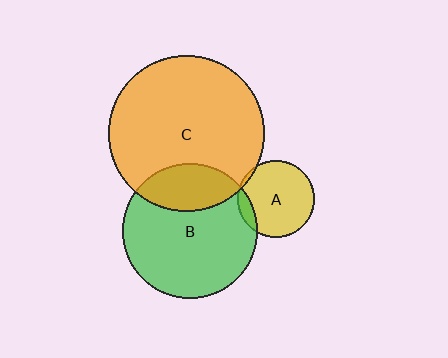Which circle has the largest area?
Circle C (orange).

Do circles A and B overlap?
Yes.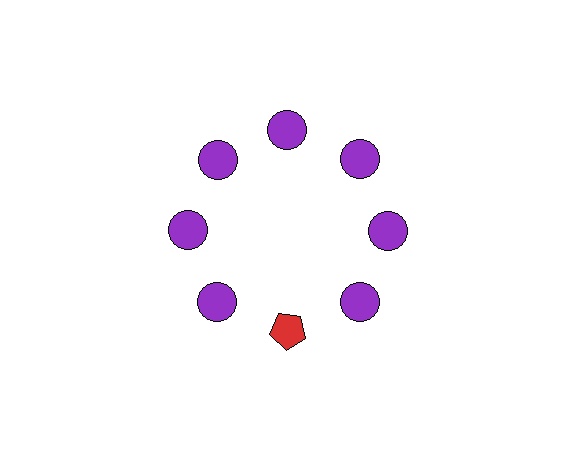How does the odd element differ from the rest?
It differs in both color (red instead of purple) and shape (pentagon instead of circle).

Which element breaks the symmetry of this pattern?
The red pentagon at roughly the 6 o'clock position breaks the symmetry. All other shapes are purple circles.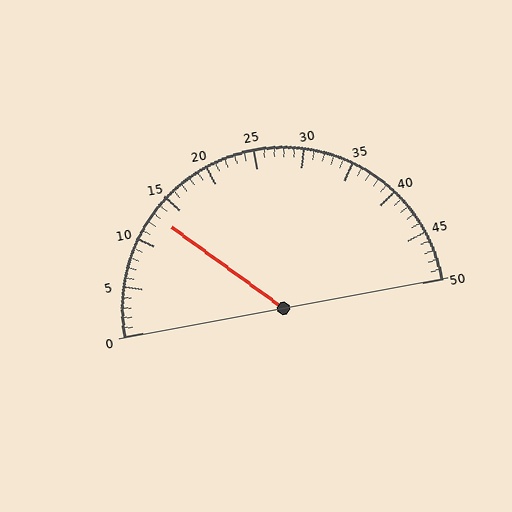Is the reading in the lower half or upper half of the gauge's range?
The reading is in the lower half of the range (0 to 50).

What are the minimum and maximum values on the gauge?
The gauge ranges from 0 to 50.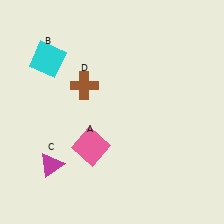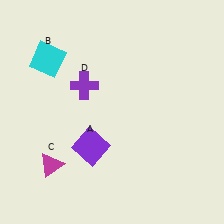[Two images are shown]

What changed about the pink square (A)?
In Image 1, A is pink. In Image 2, it changed to purple.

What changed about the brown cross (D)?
In Image 1, D is brown. In Image 2, it changed to purple.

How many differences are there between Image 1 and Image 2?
There are 2 differences between the two images.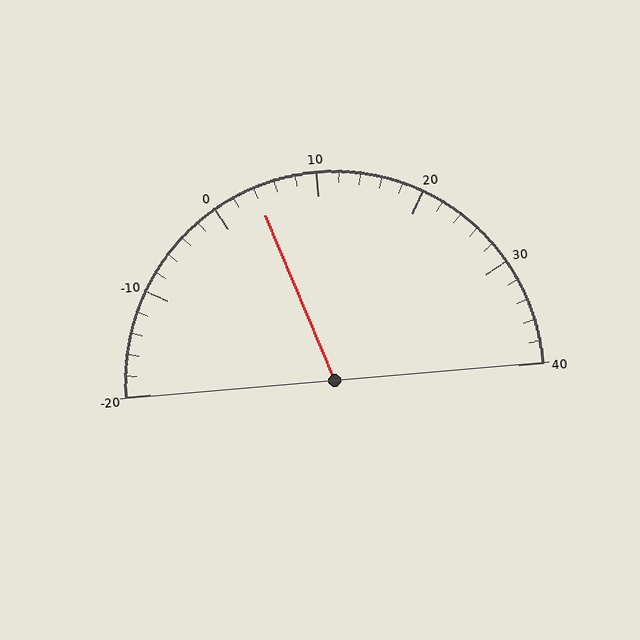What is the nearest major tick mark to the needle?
The nearest major tick mark is 0.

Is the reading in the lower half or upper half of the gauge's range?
The reading is in the lower half of the range (-20 to 40).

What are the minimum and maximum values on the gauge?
The gauge ranges from -20 to 40.